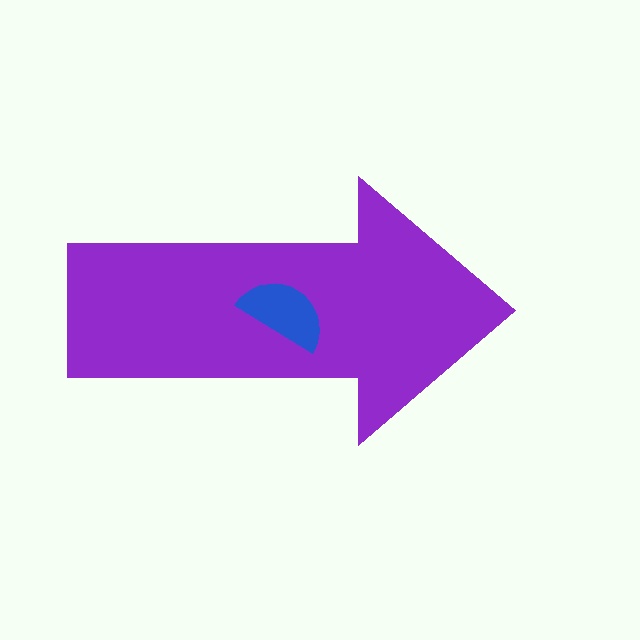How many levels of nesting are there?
2.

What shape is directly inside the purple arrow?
The blue semicircle.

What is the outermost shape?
The purple arrow.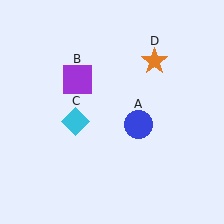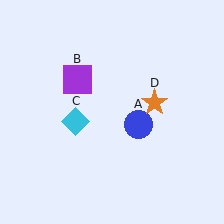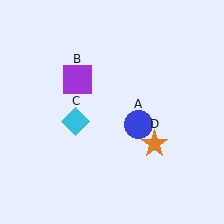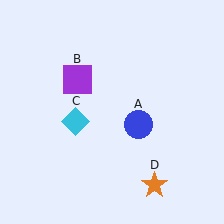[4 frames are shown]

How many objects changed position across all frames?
1 object changed position: orange star (object D).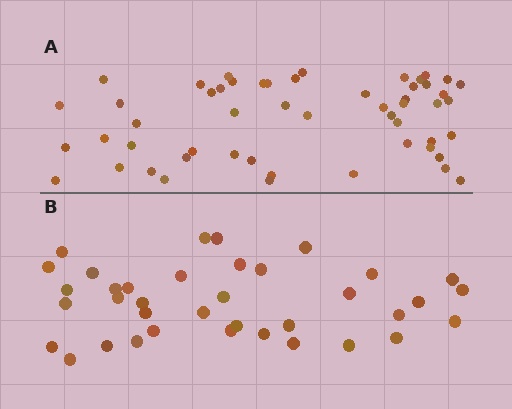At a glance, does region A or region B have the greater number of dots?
Region A (the top region) has more dots.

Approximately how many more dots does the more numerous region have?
Region A has approximately 15 more dots than region B.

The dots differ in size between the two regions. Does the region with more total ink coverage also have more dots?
No. Region B has more total ink coverage because its dots are larger, but region A actually contains more individual dots. Total area can be misleading — the number of items is what matters here.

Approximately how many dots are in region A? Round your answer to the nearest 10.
About 50 dots. (The exact count is 53, which rounds to 50.)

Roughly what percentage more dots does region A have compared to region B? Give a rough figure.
About 45% more.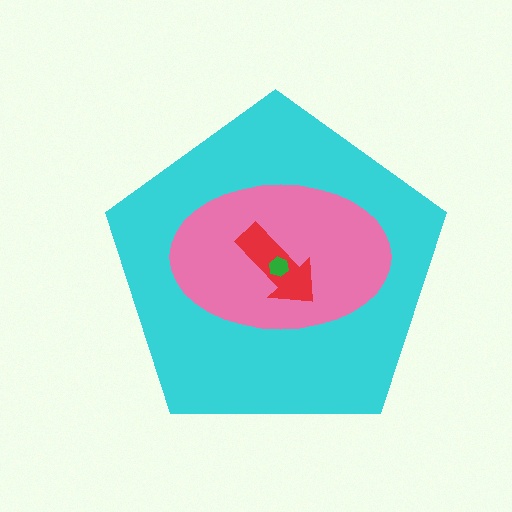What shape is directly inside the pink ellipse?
The red arrow.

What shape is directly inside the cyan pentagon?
The pink ellipse.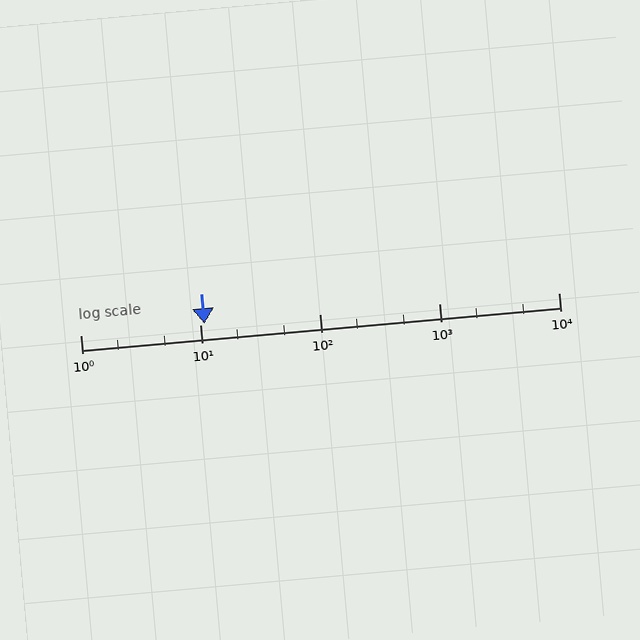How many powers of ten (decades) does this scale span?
The scale spans 4 decades, from 1 to 10000.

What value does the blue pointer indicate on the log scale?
The pointer indicates approximately 11.